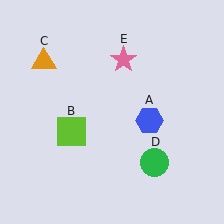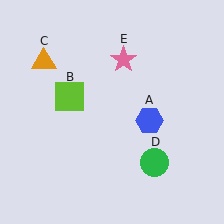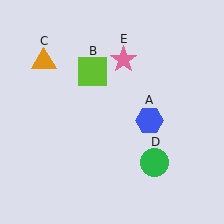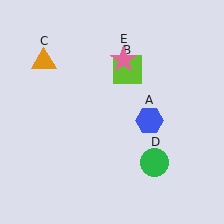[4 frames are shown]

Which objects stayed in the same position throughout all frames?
Blue hexagon (object A) and orange triangle (object C) and green circle (object D) and pink star (object E) remained stationary.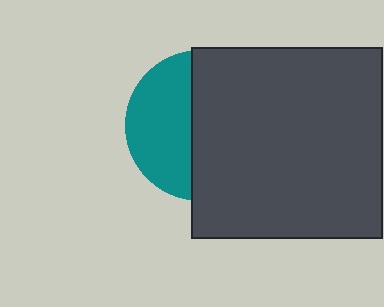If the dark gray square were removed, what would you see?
You would see the complete teal circle.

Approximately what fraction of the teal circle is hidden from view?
Roughly 58% of the teal circle is hidden behind the dark gray square.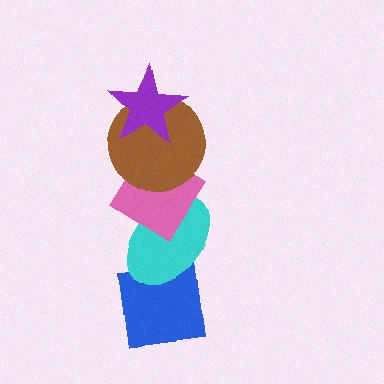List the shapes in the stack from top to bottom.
From top to bottom: the purple star, the brown circle, the pink diamond, the cyan ellipse, the blue square.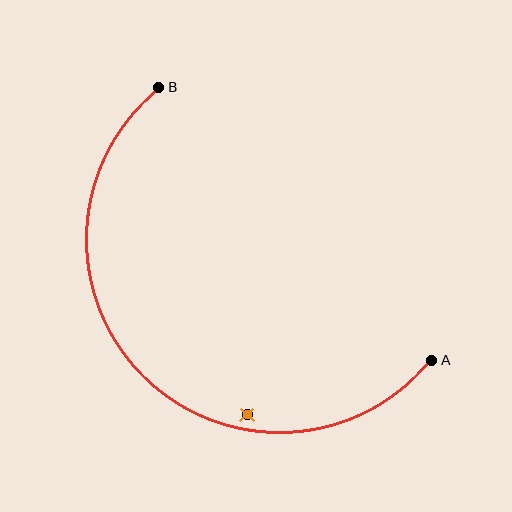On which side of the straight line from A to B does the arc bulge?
The arc bulges below and to the left of the straight line connecting A and B.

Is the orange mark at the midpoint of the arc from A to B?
No — the orange mark does not lie on the arc at all. It sits slightly inside the curve.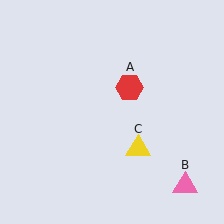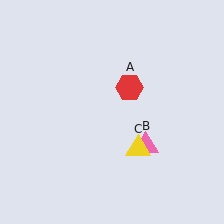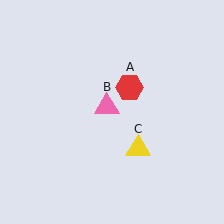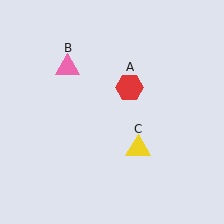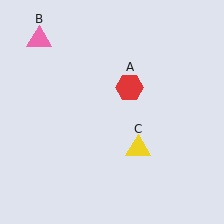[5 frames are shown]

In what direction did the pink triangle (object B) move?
The pink triangle (object B) moved up and to the left.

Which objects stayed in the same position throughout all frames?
Red hexagon (object A) and yellow triangle (object C) remained stationary.